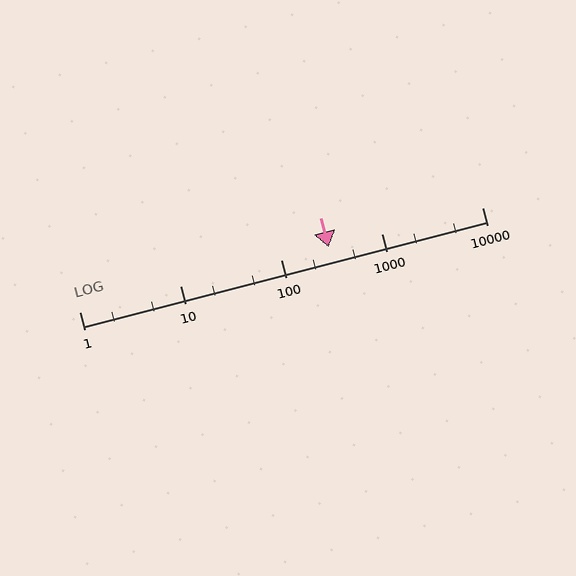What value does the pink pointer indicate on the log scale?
The pointer indicates approximately 300.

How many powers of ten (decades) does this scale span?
The scale spans 4 decades, from 1 to 10000.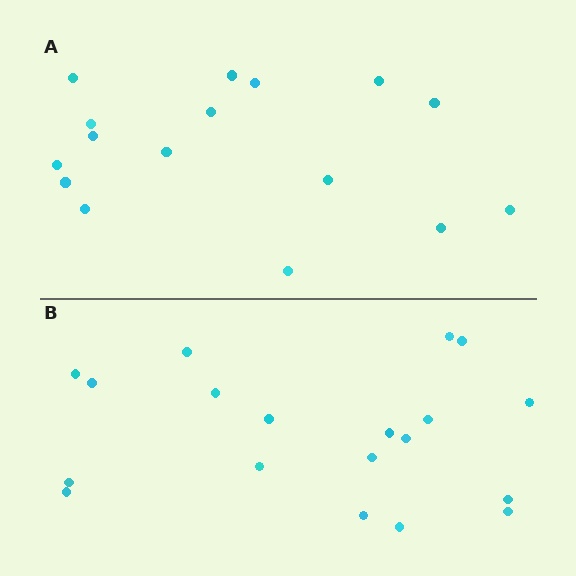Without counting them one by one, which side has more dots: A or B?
Region B (the bottom region) has more dots.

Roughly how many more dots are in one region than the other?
Region B has just a few more — roughly 2 or 3 more dots than region A.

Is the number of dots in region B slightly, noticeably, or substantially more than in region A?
Region B has only slightly more — the two regions are fairly close. The ratio is roughly 1.2 to 1.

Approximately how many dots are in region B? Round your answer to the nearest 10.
About 20 dots. (The exact count is 19, which rounds to 20.)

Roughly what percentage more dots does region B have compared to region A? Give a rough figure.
About 20% more.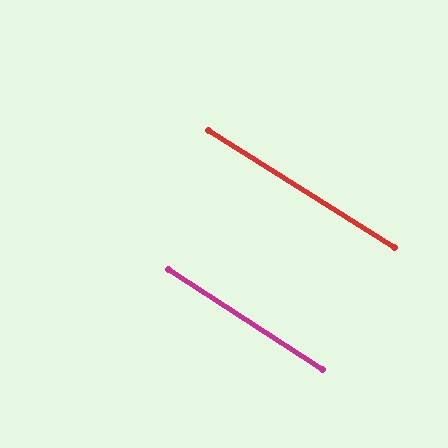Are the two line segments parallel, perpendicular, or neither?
Parallel — their directions differ by only 0.7°.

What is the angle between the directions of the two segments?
Approximately 1 degree.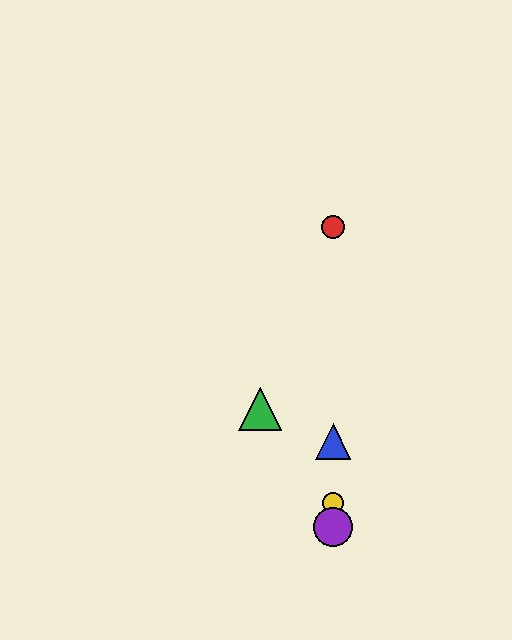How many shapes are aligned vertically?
4 shapes (the red circle, the blue triangle, the yellow circle, the purple circle) are aligned vertically.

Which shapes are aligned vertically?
The red circle, the blue triangle, the yellow circle, the purple circle are aligned vertically.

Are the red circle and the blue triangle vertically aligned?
Yes, both are at x≈333.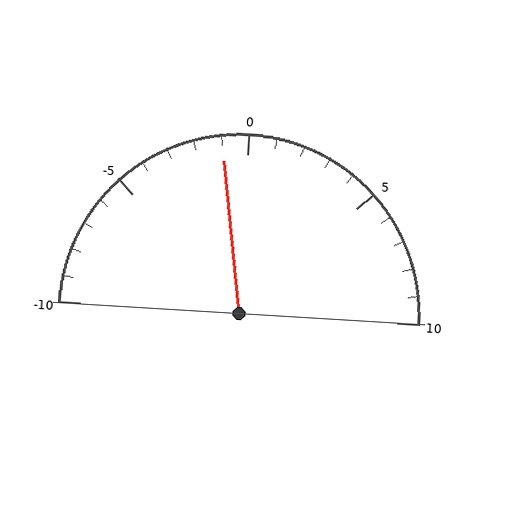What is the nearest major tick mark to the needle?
The nearest major tick mark is 0.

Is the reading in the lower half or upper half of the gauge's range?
The reading is in the lower half of the range (-10 to 10).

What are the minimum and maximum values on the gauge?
The gauge ranges from -10 to 10.